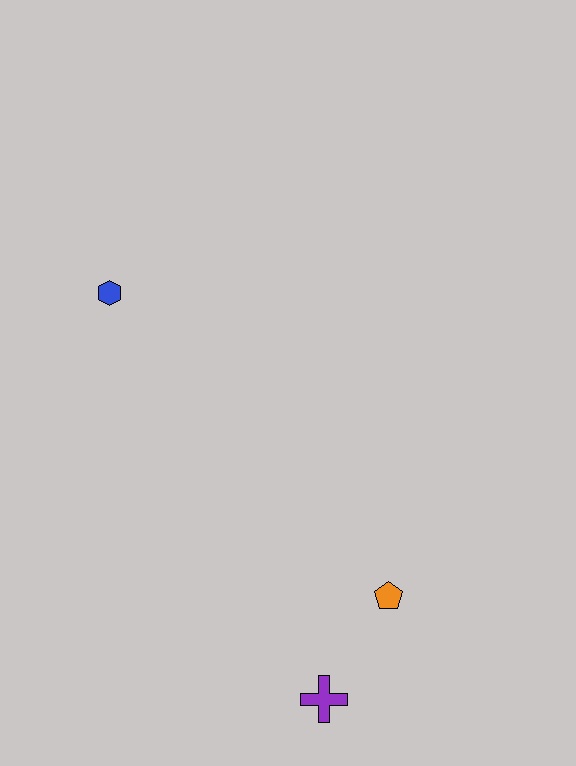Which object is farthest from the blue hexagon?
The purple cross is farthest from the blue hexagon.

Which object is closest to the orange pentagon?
The purple cross is closest to the orange pentagon.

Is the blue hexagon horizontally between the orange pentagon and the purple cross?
No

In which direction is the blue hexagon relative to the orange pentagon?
The blue hexagon is above the orange pentagon.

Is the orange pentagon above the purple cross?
Yes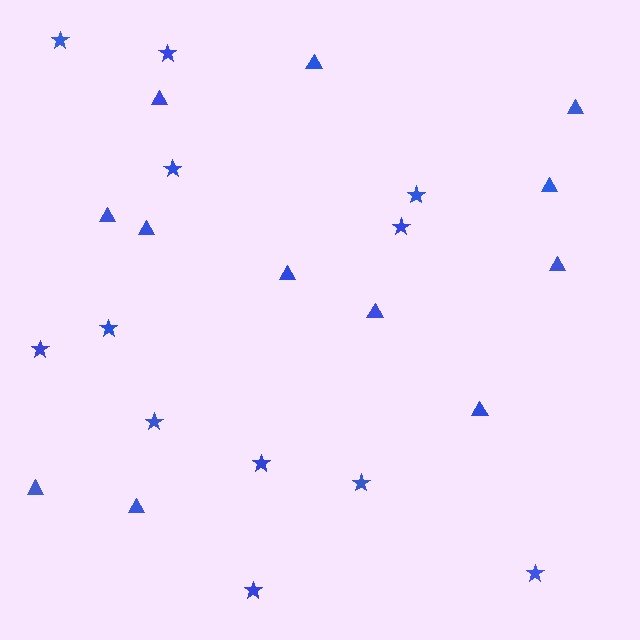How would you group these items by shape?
There are 2 groups: one group of stars (12) and one group of triangles (12).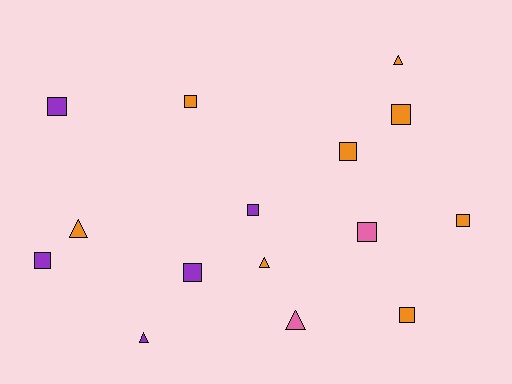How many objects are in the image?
There are 15 objects.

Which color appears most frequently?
Orange, with 8 objects.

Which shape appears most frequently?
Square, with 10 objects.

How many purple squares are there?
There are 4 purple squares.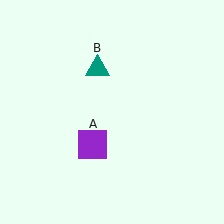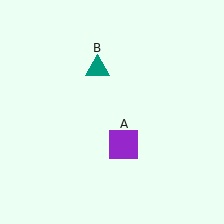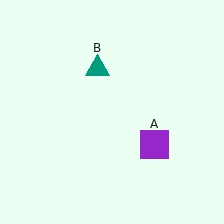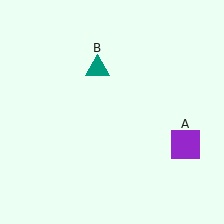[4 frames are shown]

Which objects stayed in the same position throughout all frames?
Teal triangle (object B) remained stationary.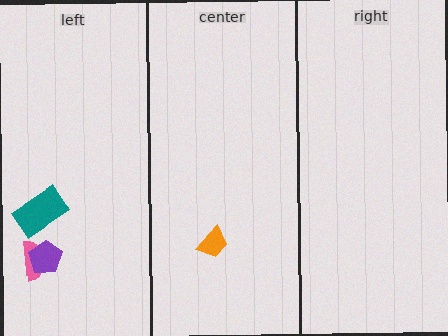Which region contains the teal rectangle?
The left region.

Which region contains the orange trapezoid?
The center region.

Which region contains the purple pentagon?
The left region.